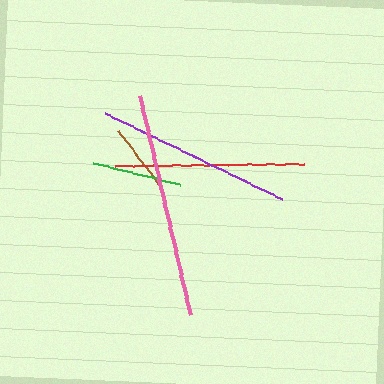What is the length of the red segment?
The red segment is approximately 189 pixels long.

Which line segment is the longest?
The pink line is the longest at approximately 225 pixels.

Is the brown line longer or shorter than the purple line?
The purple line is longer than the brown line.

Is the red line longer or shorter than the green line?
The red line is longer than the green line.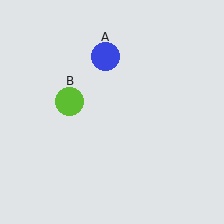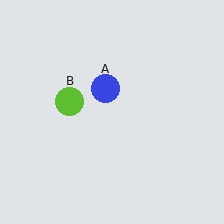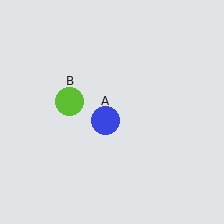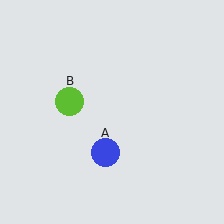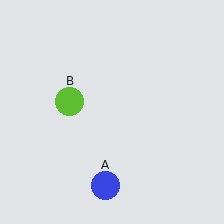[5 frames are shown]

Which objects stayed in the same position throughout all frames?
Lime circle (object B) remained stationary.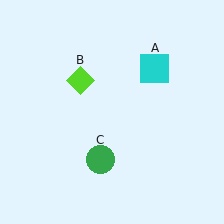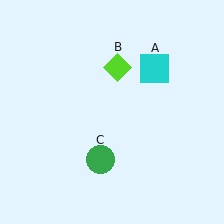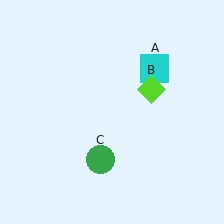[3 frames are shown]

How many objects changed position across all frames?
1 object changed position: lime diamond (object B).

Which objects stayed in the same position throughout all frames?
Cyan square (object A) and green circle (object C) remained stationary.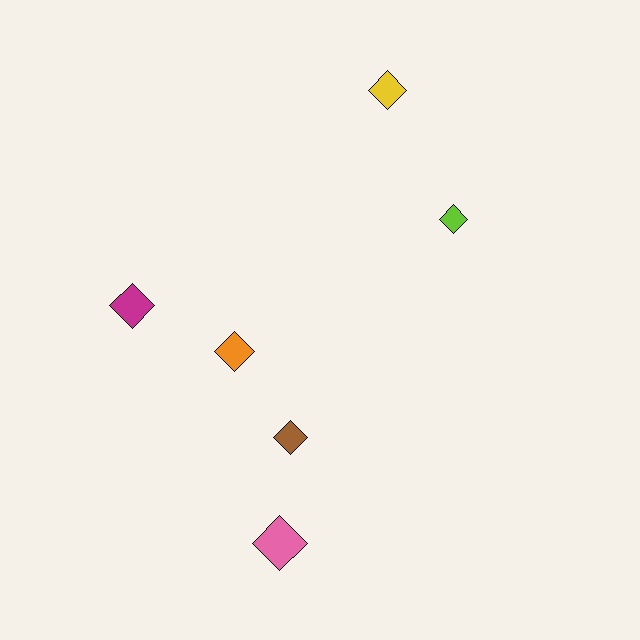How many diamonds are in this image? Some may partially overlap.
There are 6 diamonds.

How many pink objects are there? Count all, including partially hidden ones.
There is 1 pink object.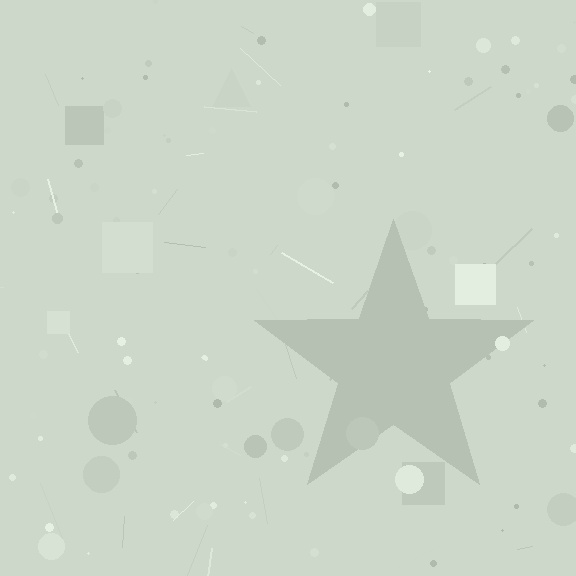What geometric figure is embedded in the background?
A star is embedded in the background.